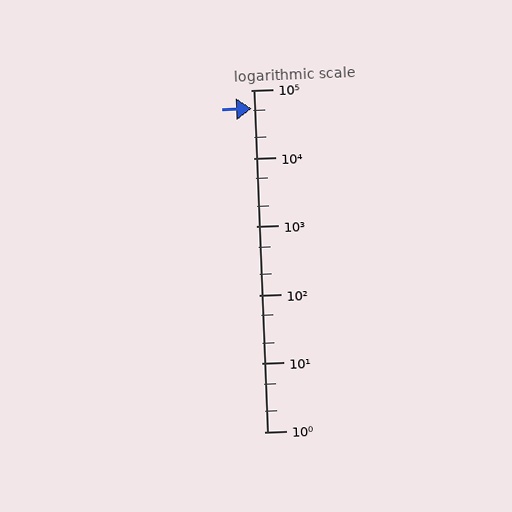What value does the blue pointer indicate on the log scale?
The pointer indicates approximately 54000.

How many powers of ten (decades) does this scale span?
The scale spans 5 decades, from 1 to 100000.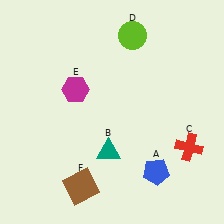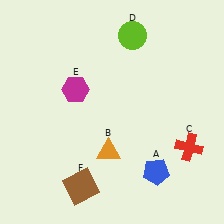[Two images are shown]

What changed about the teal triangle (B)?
In Image 1, B is teal. In Image 2, it changed to orange.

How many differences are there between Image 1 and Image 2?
There is 1 difference between the two images.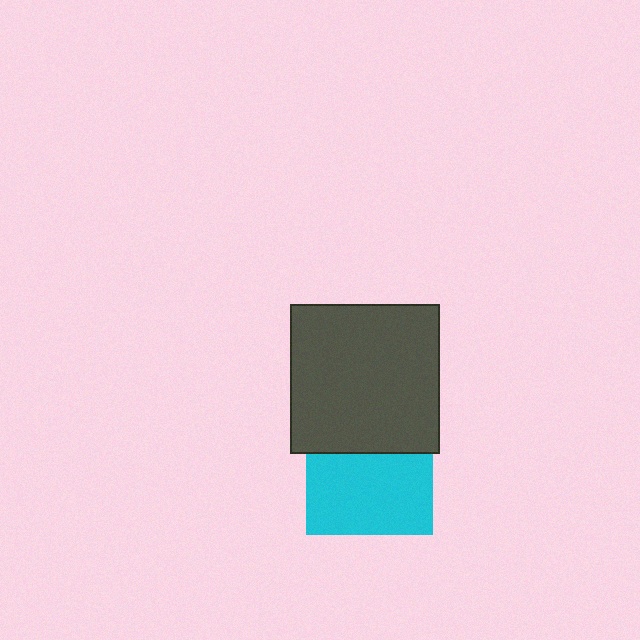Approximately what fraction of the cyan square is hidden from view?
Roughly 36% of the cyan square is hidden behind the dark gray square.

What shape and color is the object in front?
The object in front is a dark gray square.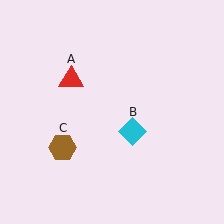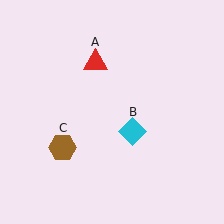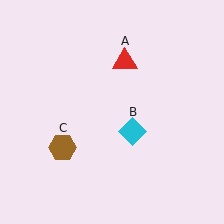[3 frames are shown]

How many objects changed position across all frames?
1 object changed position: red triangle (object A).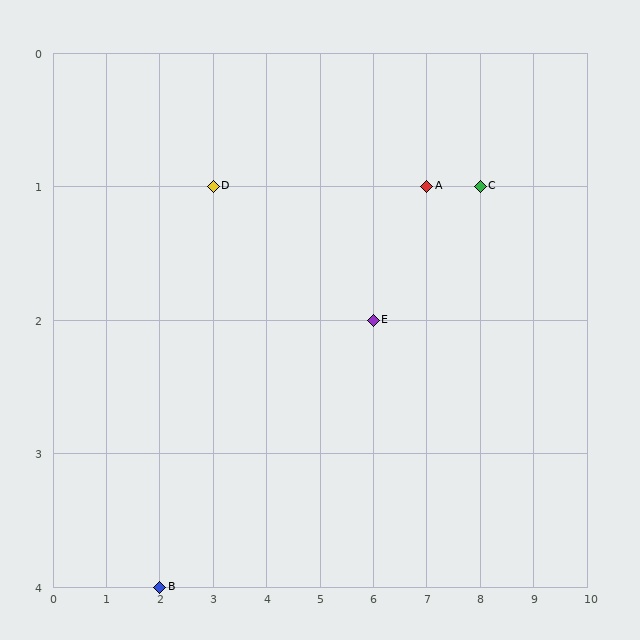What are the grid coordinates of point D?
Point D is at grid coordinates (3, 1).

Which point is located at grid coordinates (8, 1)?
Point C is at (8, 1).